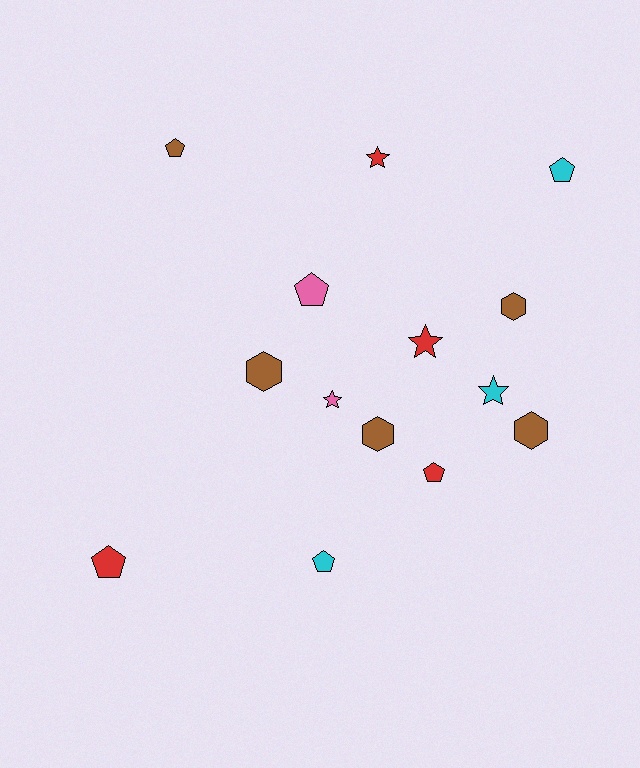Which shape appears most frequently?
Pentagon, with 6 objects.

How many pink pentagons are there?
There is 1 pink pentagon.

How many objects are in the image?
There are 14 objects.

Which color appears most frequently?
Brown, with 5 objects.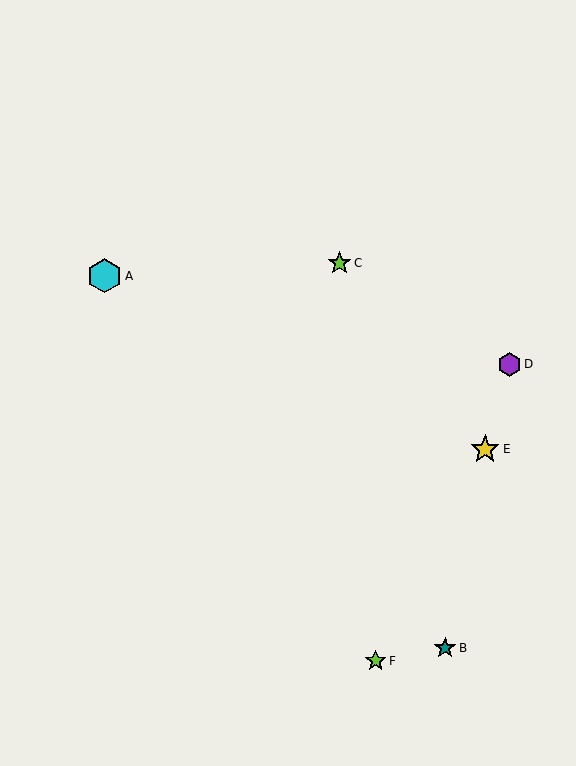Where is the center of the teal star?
The center of the teal star is at (445, 648).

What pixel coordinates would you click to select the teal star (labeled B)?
Click at (445, 648) to select the teal star B.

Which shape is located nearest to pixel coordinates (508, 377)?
The purple hexagon (labeled D) at (509, 364) is nearest to that location.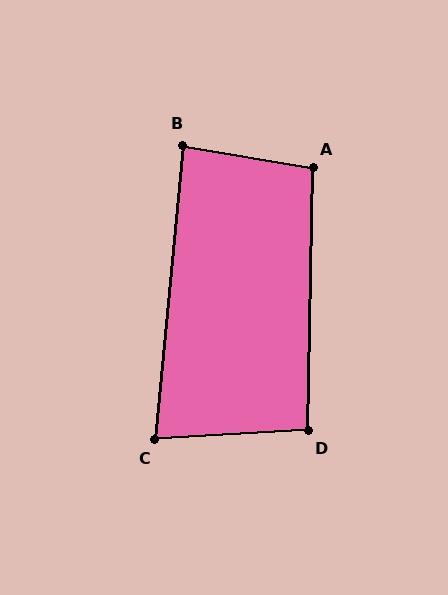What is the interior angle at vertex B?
Approximately 86 degrees (approximately right).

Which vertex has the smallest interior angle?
C, at approximately 81 degrees.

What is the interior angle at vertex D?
Approximately 94 degrees (approximately right).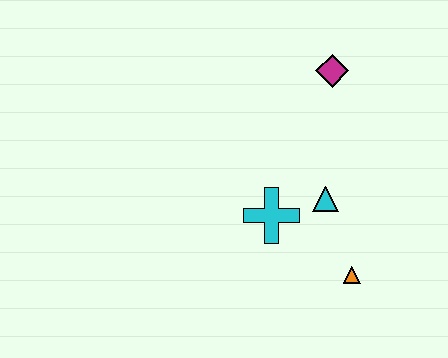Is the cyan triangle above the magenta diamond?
No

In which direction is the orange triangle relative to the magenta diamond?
The orange triangle is below the magenta diamond.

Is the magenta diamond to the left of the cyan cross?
No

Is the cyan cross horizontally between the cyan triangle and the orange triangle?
No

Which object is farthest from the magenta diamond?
The orange triangle is farthest from the magenta diamond.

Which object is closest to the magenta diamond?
The cyan triangle is closest to the magenta diamond.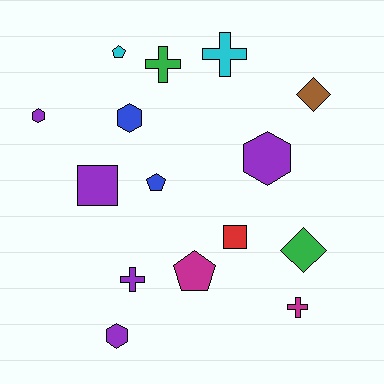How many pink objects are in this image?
There are no pink objects.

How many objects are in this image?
There are 15 objects.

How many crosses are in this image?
There are 4 crosses.